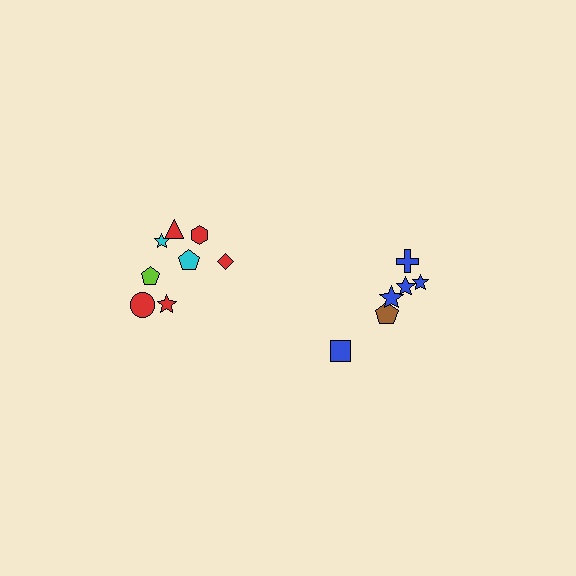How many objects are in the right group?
There are 6 objects.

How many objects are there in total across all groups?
There are 14 objects.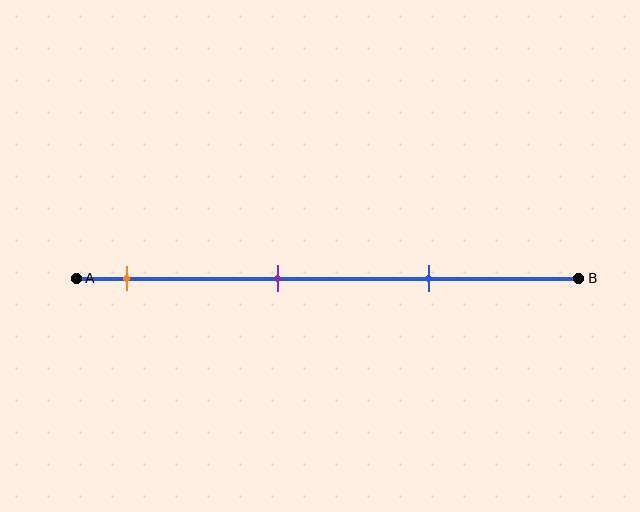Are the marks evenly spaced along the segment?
Yes, the marks are approximately evenly spaced.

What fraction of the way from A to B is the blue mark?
The blue mark is approximately 70% (0.7) of the way from A to B.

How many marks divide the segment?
There are 3 marks dividing the segment.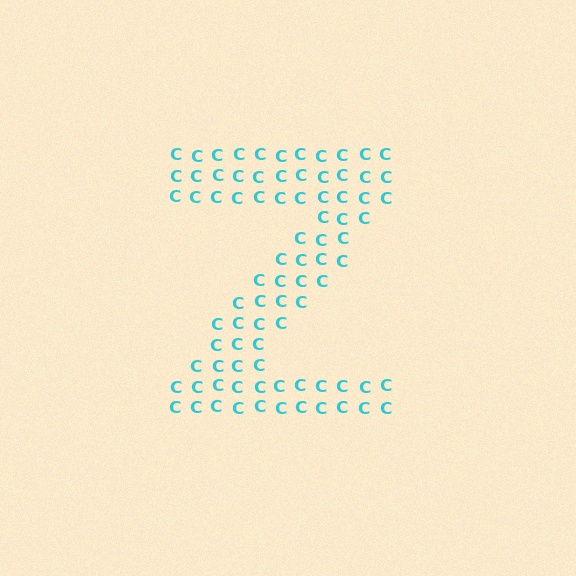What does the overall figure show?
The overall figure shows the letter Z.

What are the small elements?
The small elements are letter C's.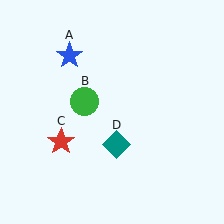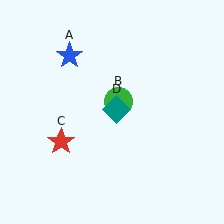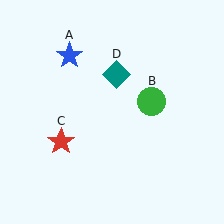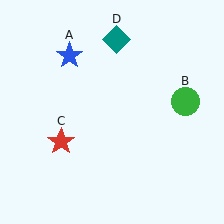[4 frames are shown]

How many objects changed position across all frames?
2 objects changed position: green circle (object B), teal diamond (object D).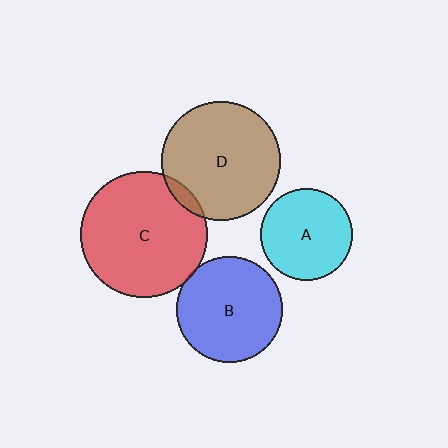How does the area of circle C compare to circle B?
Approximately 1.4 times.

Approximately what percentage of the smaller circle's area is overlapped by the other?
Approximately 5%.